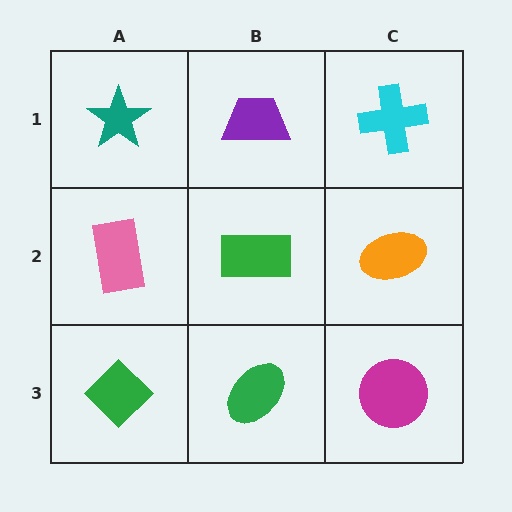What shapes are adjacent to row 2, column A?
A teal star (row 1, column A), a green diamond (row 3, column A), a green rectangle (row 2, column B).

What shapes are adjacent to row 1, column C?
An orange ellipse (row 2, column C), a purple trapezoid (row 1, column B).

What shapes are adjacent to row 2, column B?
A purple trapezoid (row 1, column B), a green ellipse (row 3, column B), a pink rectangle (row 2, column A), an orange ellipse (row 2, column C).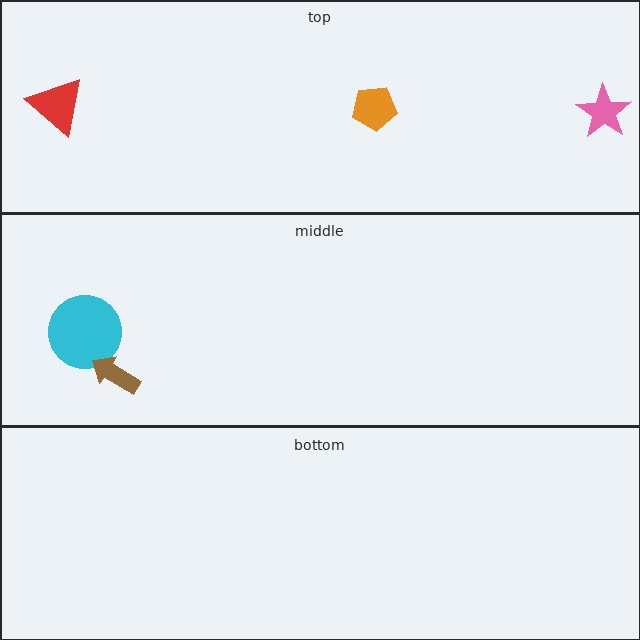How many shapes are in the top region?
3.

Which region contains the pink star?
The top region.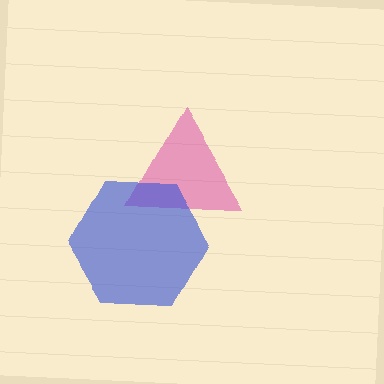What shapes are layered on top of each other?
The layered shapes are: a magenta triangle, a blue hexagon.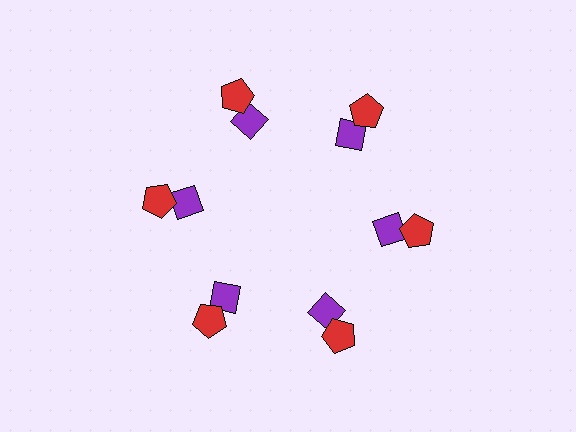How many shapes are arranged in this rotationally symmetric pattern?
There are 12 shapes, arranged in 6 groups of 2.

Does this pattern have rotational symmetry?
Yes, this pattern has 6-fold rotational symmetry. It looks the same after rotating 60 degrees around the center.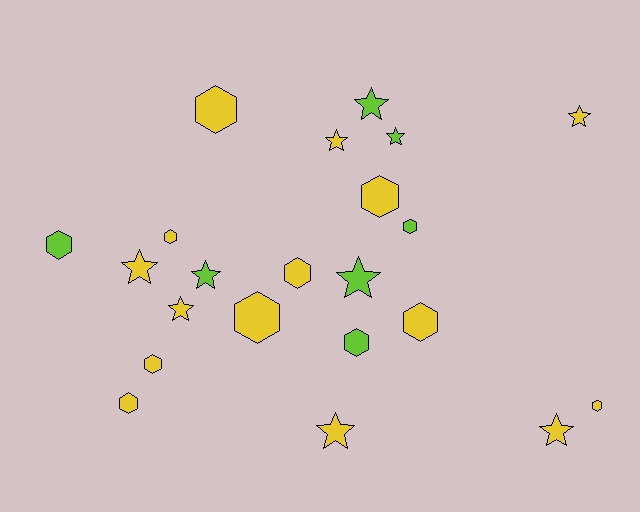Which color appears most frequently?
Yellow, with 15 objects.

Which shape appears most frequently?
Hexagon, with 12 objects.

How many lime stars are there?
There are 4 lime stars.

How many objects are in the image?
There are 22 objects.